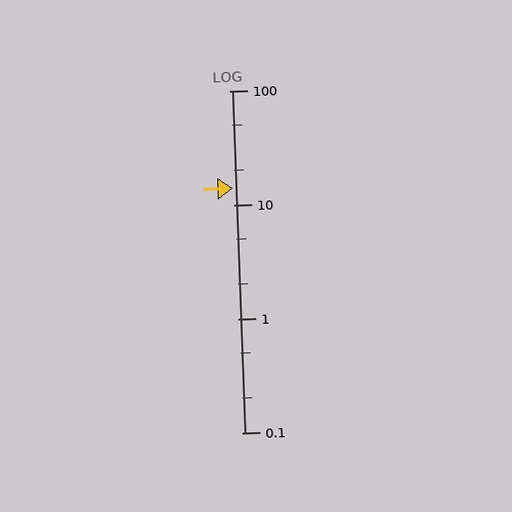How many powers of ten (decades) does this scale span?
The scale spans 3 decades, from 0.1 to 100.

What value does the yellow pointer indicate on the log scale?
The pointer indicates approximately 14.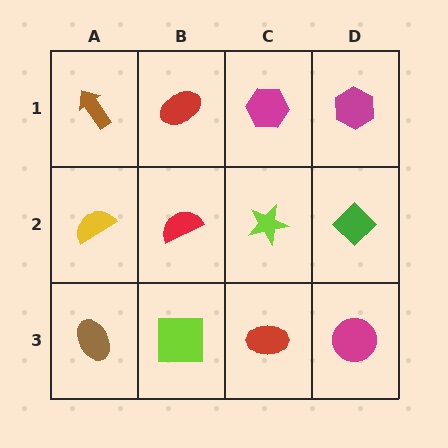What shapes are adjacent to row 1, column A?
A yellow semicircle (row 2, column A), a red ellipse (row 1, column B).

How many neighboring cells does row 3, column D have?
2.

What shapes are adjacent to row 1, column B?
A red semicircle (row 2, column B), a brown arrow (row 1, column A), a magenta hexagon (row 1, column C).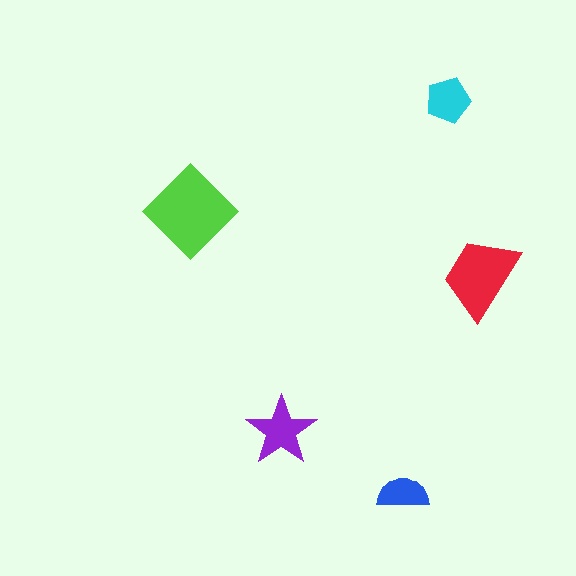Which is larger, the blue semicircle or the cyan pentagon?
The cyan pentagon.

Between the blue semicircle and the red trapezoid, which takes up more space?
The red trapezoid.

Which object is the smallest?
The blue semicircle.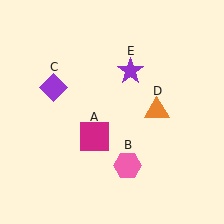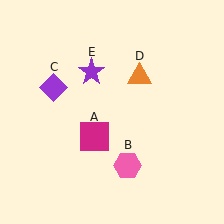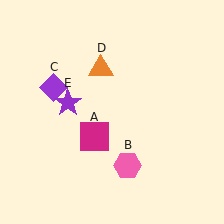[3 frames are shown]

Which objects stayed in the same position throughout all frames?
Magenta square (object A) and pink hexagon (object B) and purple diamond (object C) remained stationary.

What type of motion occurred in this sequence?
The orange triangle (object D), purple star (object E) rotated counterclockwise around the center of the scene.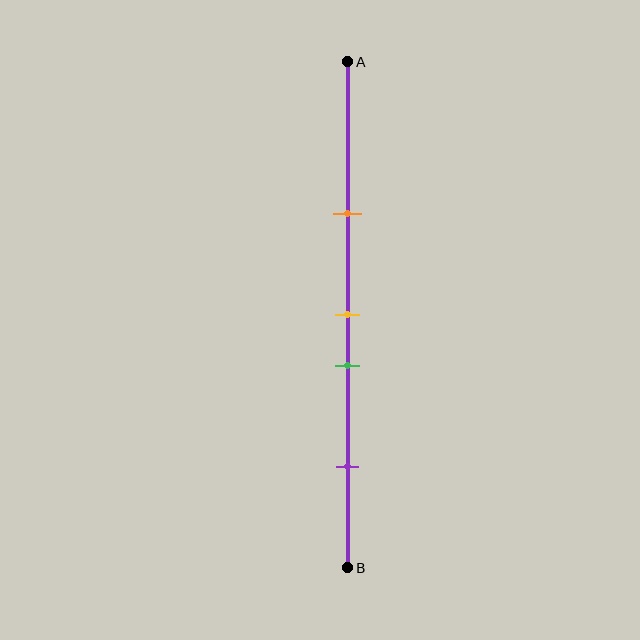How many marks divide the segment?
There are 4 marks dividing the segment.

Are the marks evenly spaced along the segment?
No, the marks are not evenly spaced.